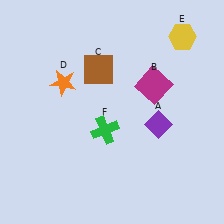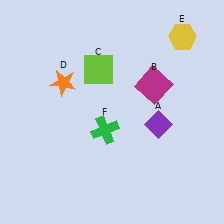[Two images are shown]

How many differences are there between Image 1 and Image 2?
There is 1 difference between the two images.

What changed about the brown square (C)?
In Image 1, C is brown. In Image 2, it changed to lime.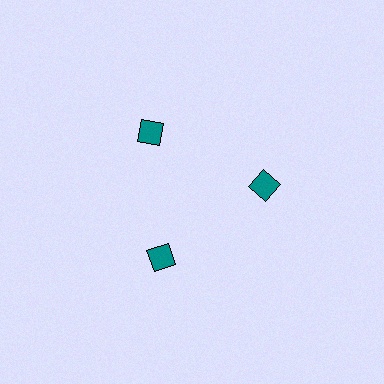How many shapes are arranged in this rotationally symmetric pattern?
There are 6 shapes, arranged in 3 groups of 2.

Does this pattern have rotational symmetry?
Yes, this pattern has 3-fold rotational symmetry. It looks the same after rotating 120 degrees around the center.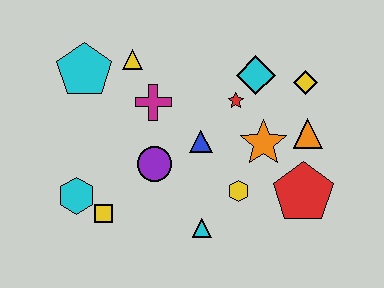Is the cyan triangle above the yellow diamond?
No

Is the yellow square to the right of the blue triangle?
No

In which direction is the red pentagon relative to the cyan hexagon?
The red pentagon is to the right of the cyan hexagon.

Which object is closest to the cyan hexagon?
The yellow square is closest to the cyan hexagon.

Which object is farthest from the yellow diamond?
The cyan hexagon is farthest from the yellow diamond.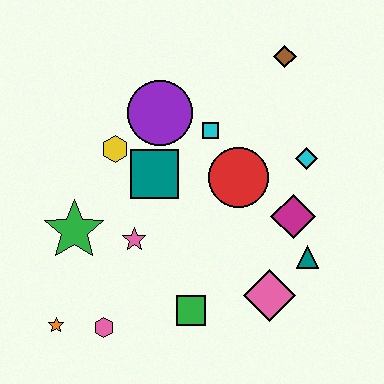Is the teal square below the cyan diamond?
Yes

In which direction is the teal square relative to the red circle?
The teal square is to the left of the red circle.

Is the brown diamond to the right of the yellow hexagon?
Yes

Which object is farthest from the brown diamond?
The orange star is farthest from the brown diamond.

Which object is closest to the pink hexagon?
The orange star is closest to the pink hexagon.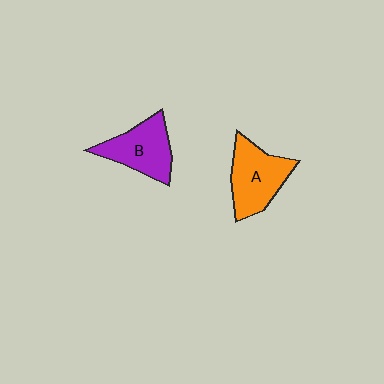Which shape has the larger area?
Shape A (orange).